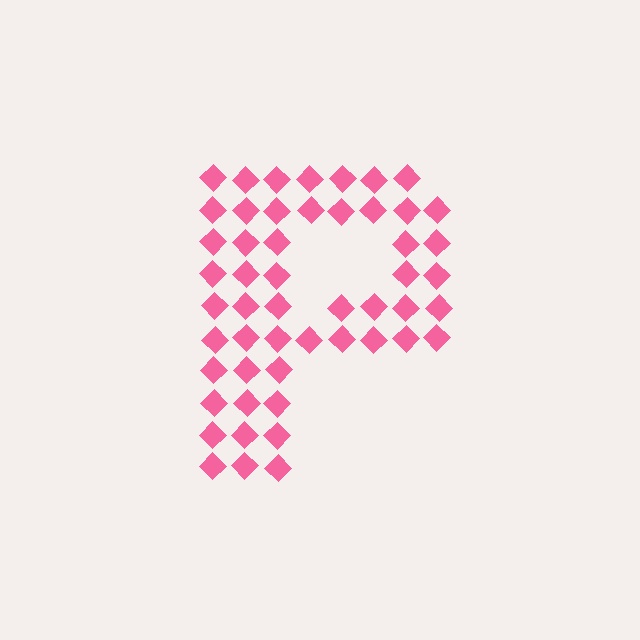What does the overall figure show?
The overall figure shows the letter P.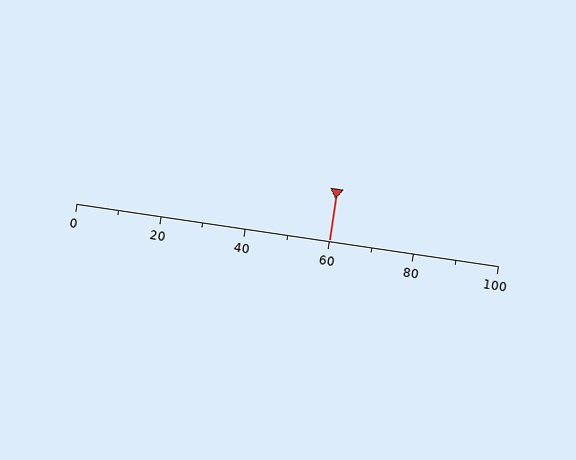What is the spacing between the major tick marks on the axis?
The major ticks are spaced 20 apart.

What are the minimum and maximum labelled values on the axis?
The axis runs from 0 to 100.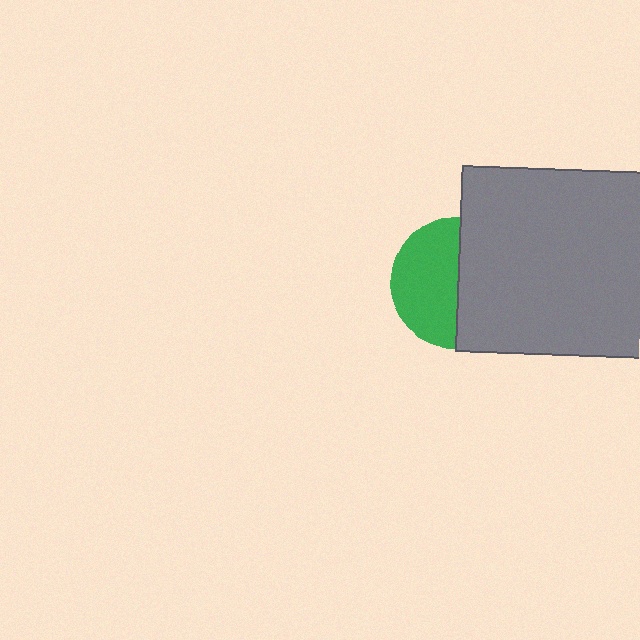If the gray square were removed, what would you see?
You would see the complete green circle.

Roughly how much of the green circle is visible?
About half of it is visible (roughly 50%).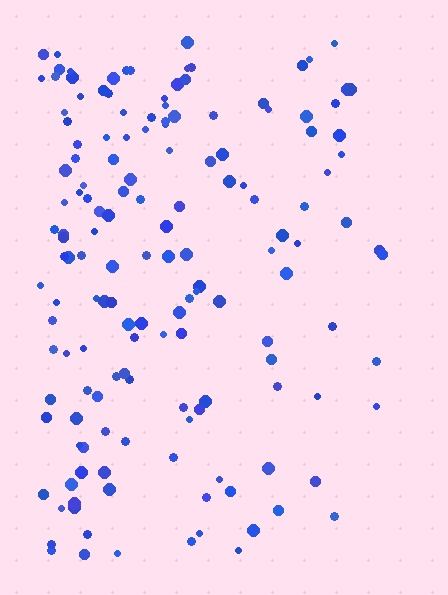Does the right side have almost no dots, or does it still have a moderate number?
Still a moderate number, just noticeably fewer than the left.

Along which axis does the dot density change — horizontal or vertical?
Horizontal.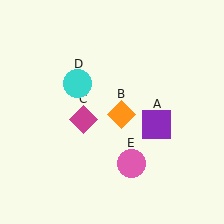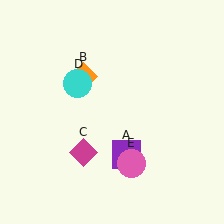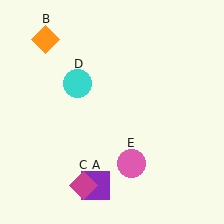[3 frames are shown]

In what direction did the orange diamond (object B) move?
The orange diamond (object B) moved up and to the left.